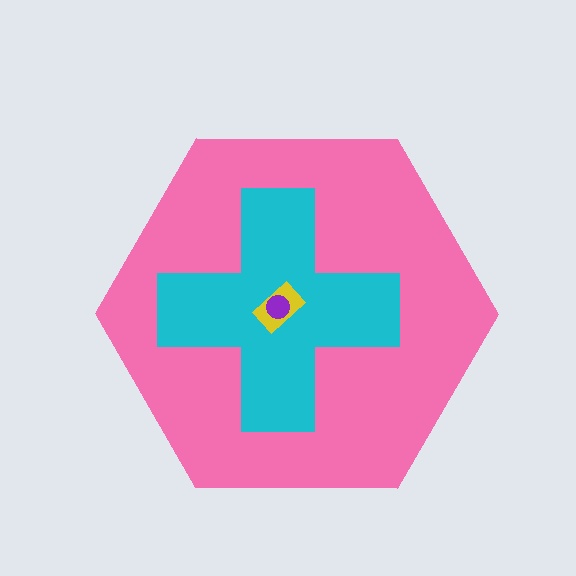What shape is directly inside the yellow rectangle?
The purple circle.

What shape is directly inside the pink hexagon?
The cyan cross.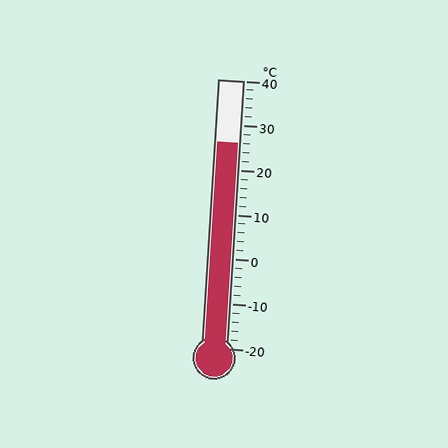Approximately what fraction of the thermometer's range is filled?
The thermometer is filled to approximately 75% of its range.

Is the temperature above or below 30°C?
The temperature is below 30°C.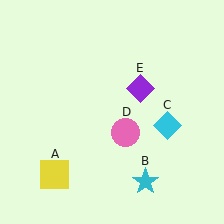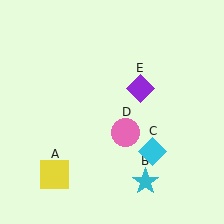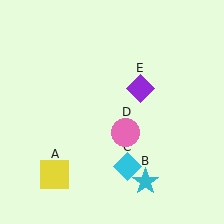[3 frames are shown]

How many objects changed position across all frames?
1 object changed position: cyan diamond (object C).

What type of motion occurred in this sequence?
The cyan diamond (object C) rotated clockwise around the center of the scene.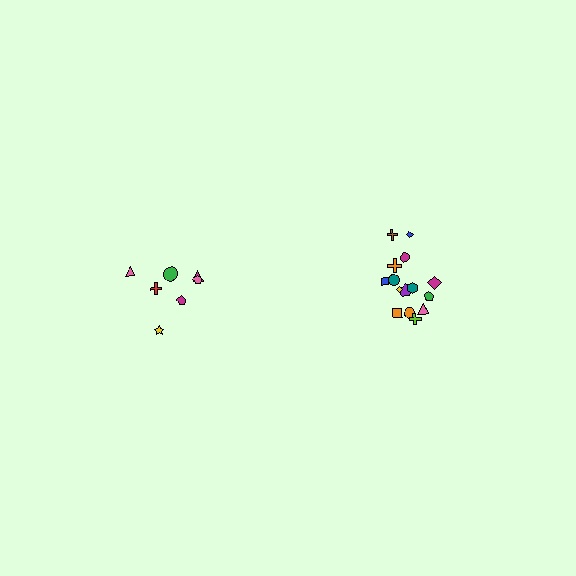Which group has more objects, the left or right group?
The right group.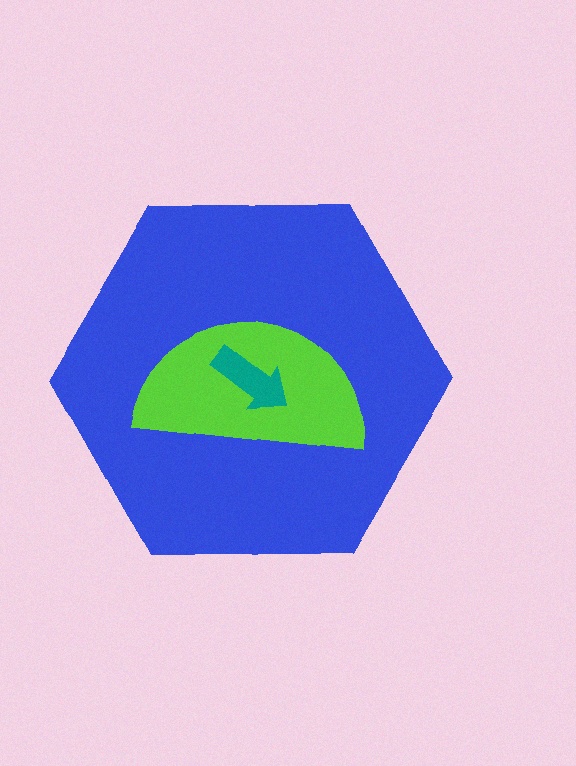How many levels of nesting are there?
3.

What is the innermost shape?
The teal arrow.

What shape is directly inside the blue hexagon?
The lime semicircle.